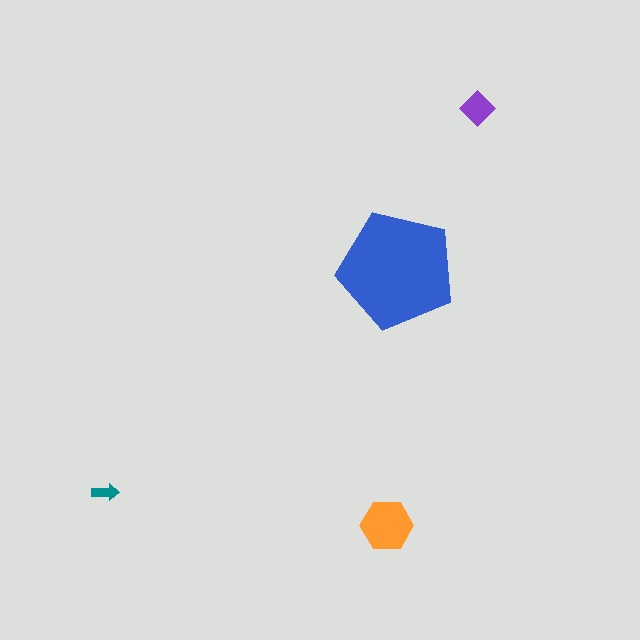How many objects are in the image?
There are 4 objects in the image.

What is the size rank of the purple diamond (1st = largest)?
3rd.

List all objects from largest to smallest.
The blue pentagon, the orange hexagon, the purple diamond, the teal arrow.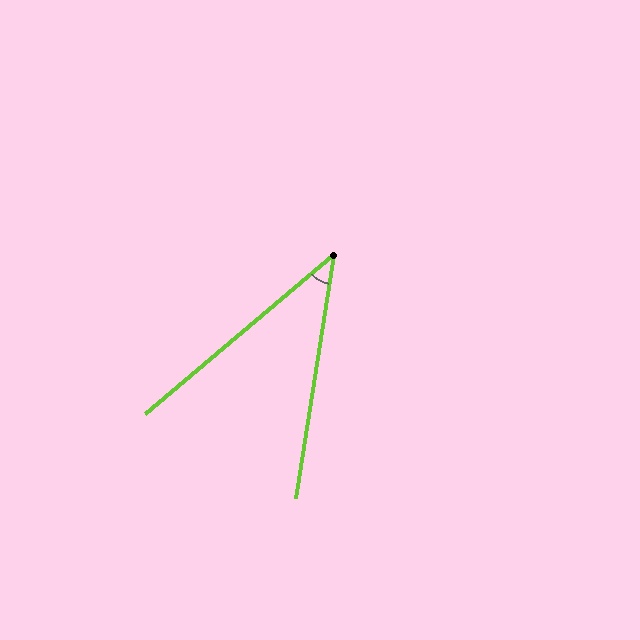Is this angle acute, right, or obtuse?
It is acute.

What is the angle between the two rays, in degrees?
Approximately 41 degrees.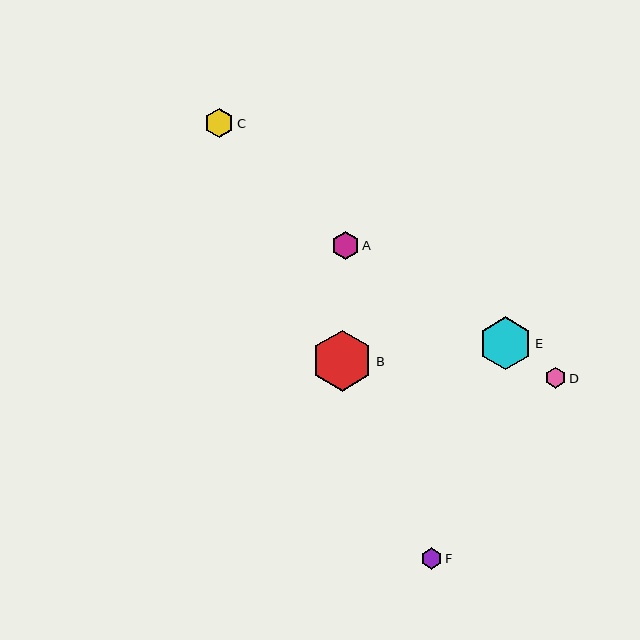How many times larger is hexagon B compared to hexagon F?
Hexagon B is approximately 2.8 times the size of hexagon F.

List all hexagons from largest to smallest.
From largest to smallest: B, E, C, A, F, D.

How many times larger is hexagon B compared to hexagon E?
Hexagon B is approximately 1.2 times the size of hexagon E.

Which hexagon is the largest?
Hexagon B is the largest with a size of approximately 61 pixels.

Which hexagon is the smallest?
Hexagon D is the smallest with a size of approximately 21 pixels.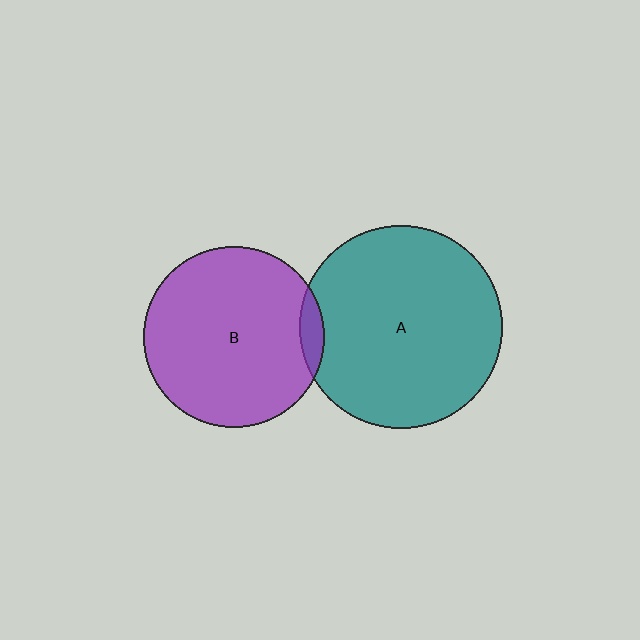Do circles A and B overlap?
Yes.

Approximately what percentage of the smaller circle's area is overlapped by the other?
Approximately 5%.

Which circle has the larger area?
Circle A (teal).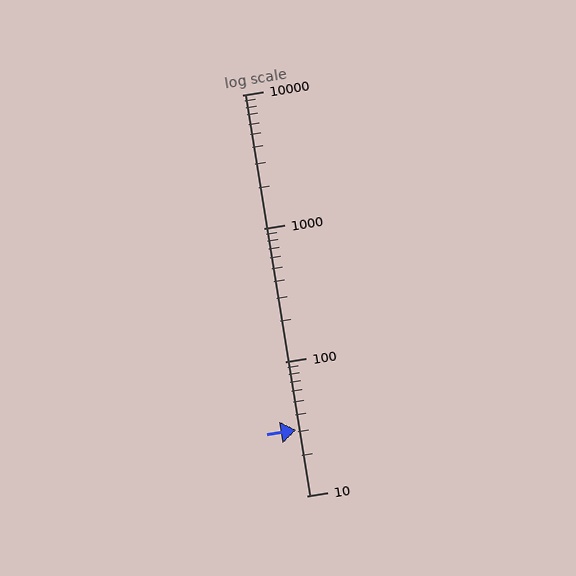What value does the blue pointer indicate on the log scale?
The pointer indicates approximately 31.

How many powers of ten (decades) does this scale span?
The scale spans 3 decades, from 10 to 10000.